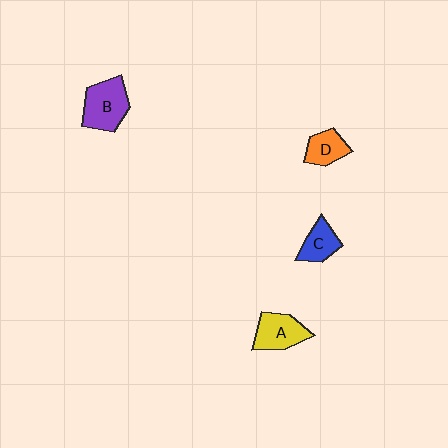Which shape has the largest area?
Shape B (purple).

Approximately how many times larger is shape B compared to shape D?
Approximately 1.7 times.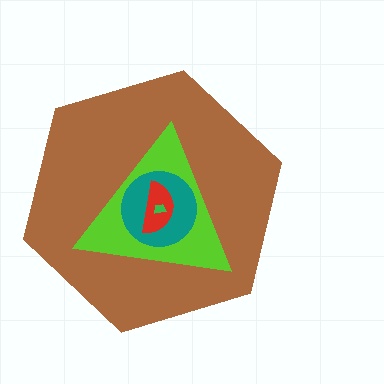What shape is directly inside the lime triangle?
The teal circle.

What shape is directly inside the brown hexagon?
The lime triangle.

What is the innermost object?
The green trapezoid.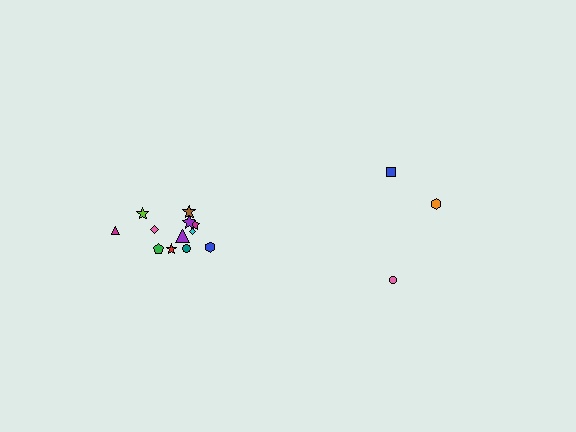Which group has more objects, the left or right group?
The left group.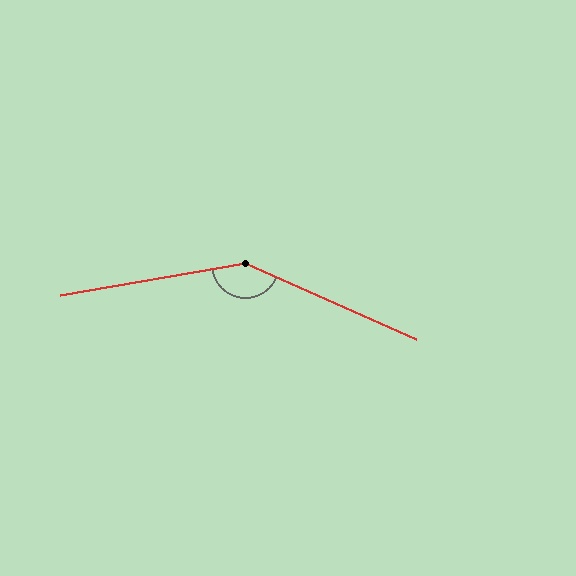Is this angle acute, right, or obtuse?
It is obtuse.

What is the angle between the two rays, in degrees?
Approximately 146 degrees.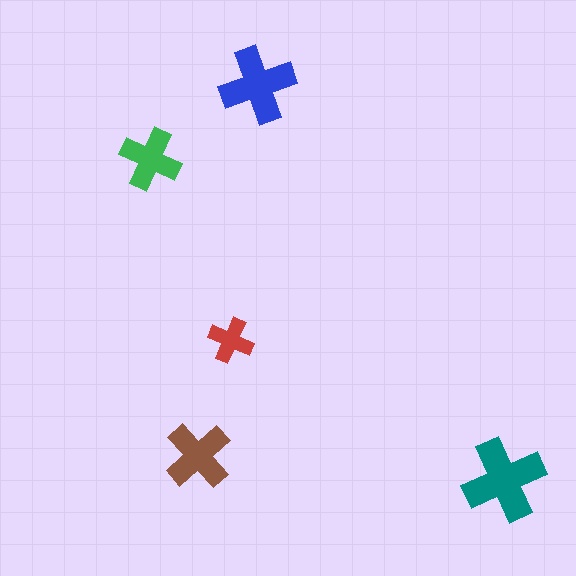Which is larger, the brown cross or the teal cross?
The teal one.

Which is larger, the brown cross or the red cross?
The brown one.